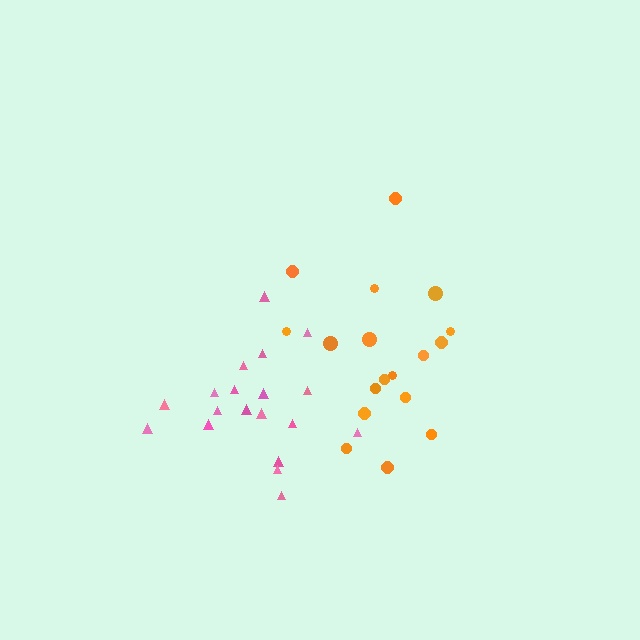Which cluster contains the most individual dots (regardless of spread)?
Pink (19).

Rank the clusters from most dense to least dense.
pink, orange.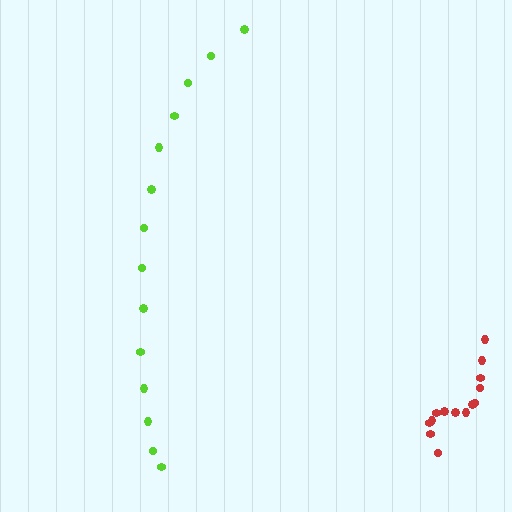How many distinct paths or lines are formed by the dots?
There are 2 distinct paths.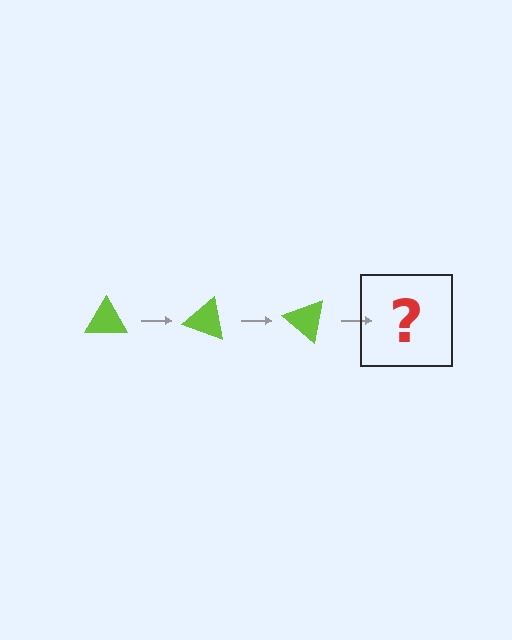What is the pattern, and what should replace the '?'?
The pattern is that the triangle rotates 20 degrees each step. The '?' should be a lime triangle rotated 60 degrees.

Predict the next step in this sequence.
The next step is a lime triangle rotated 60 degrees.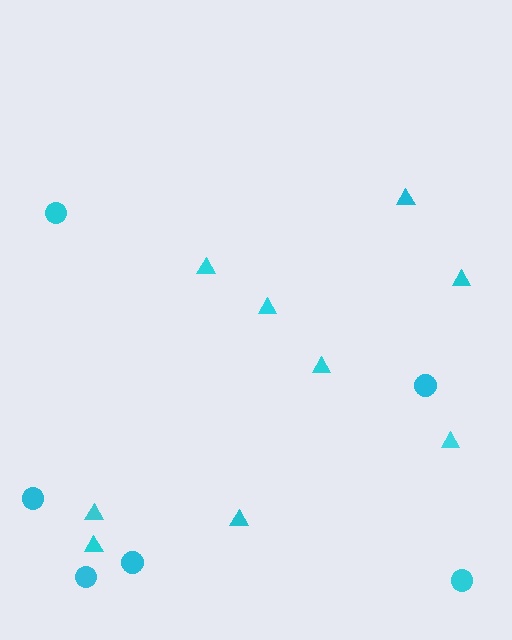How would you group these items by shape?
There are 2 groups: one group of triangles (9) and one group of circles (6).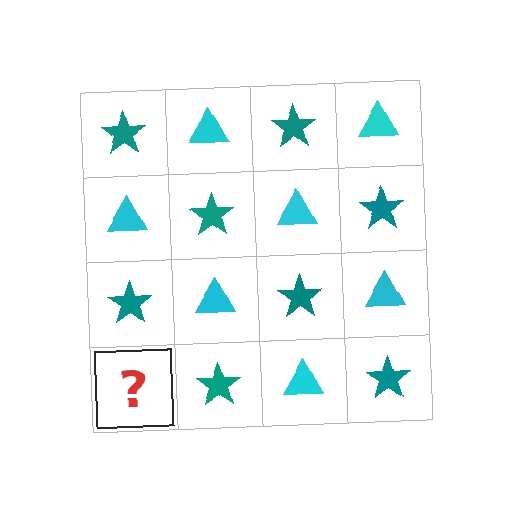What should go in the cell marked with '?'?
The missing cell should contain a cyan triangle.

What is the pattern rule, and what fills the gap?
The rule is that it alternates teal star and cyan triangle in a checkerboard pattern. The gap should be filled with a cyan triangle.